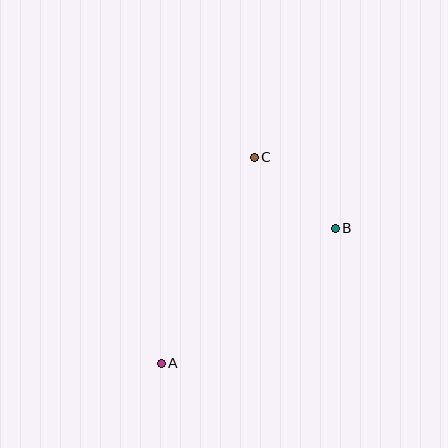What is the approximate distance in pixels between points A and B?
The distance between A and B is approximately 220 pixels.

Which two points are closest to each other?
Points B and C are closest to each other.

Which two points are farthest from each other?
Points A and C are farthest from each other.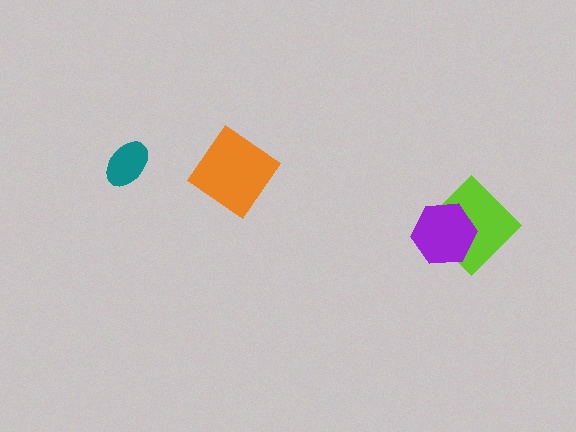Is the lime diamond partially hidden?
Yes, it is partially covered by another shape.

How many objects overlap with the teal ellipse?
0 objects overlap with the teal ellipse.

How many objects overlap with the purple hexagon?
1 object overlaps with the purple hexagon.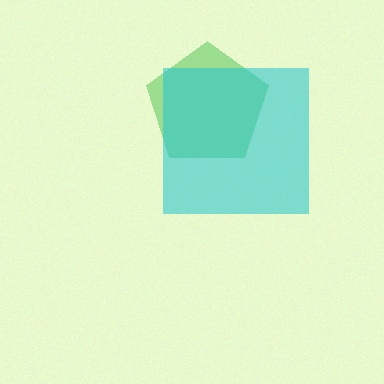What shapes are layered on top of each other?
The layered shapes are: a green pentagon, a cyan square.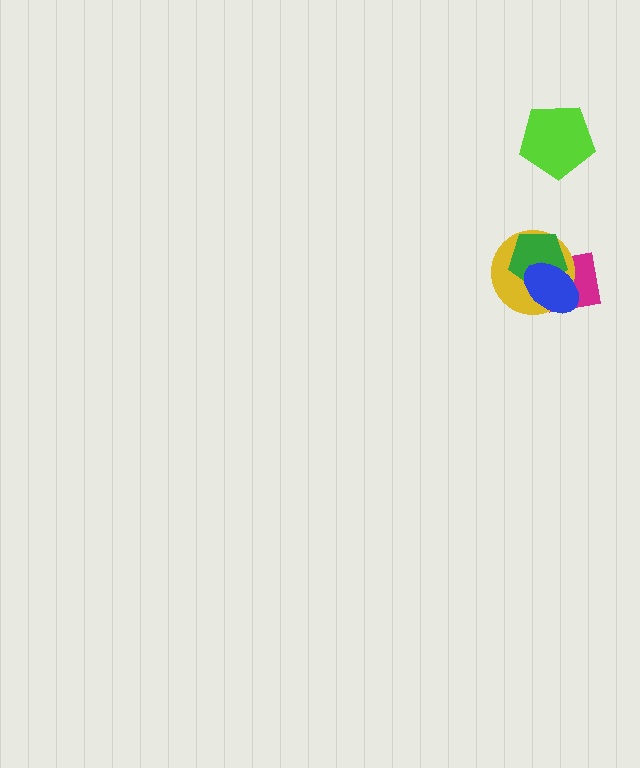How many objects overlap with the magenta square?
3 objects overlap with the magenta square.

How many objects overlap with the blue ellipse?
3 objects overlap with the blue ellipse.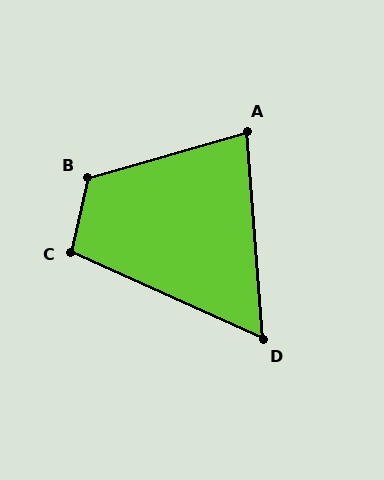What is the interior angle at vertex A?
Approximately 78 degrees (acute).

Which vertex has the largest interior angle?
B, at approximately 118 degrees.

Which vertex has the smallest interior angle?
D, at approximately 62 degrees.